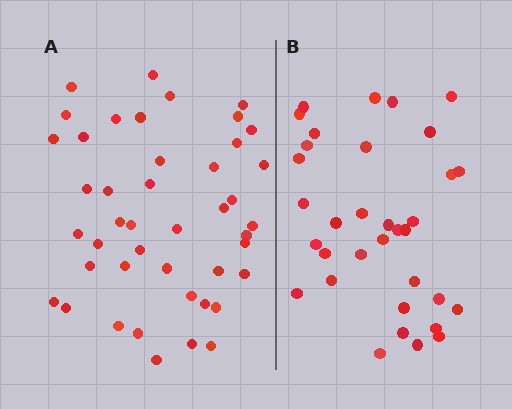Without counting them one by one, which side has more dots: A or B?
Region A (the left region) has more dots.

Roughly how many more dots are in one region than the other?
Region A has roughly 10 or so more dots than region B.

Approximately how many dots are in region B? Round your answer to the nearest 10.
About 30 dots. (The exact count is 34, which rounds to 30.)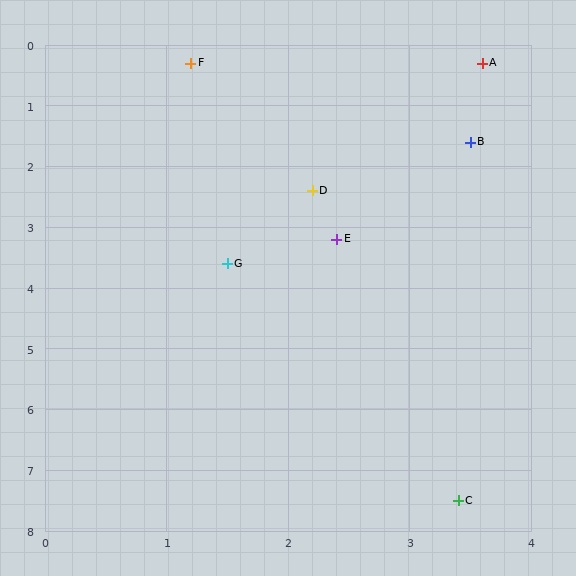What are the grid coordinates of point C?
Point C is at approximately (3.4, 7.5).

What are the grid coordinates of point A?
Point A is at approximately (3.6, 0.3).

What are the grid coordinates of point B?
Point B is at approximately (3.5, 1.6).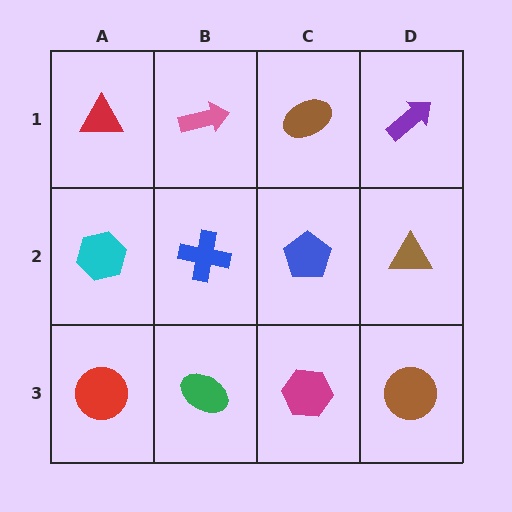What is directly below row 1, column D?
A brown triangle.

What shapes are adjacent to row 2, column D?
A purple arrow (row 1, column D), a brown circle (row 3, column D), a blue pentagon (row 2, column C).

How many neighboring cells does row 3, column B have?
3.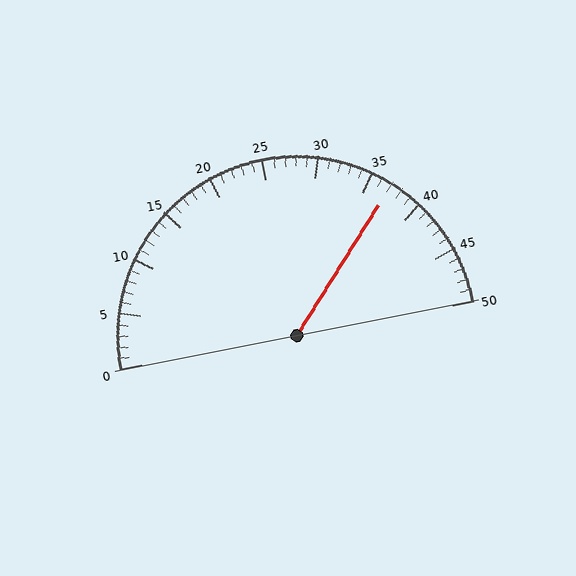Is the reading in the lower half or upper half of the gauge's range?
The reading is in the upper half of the range (0 to 50).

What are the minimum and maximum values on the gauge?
The gauge ranges from 0 to 50.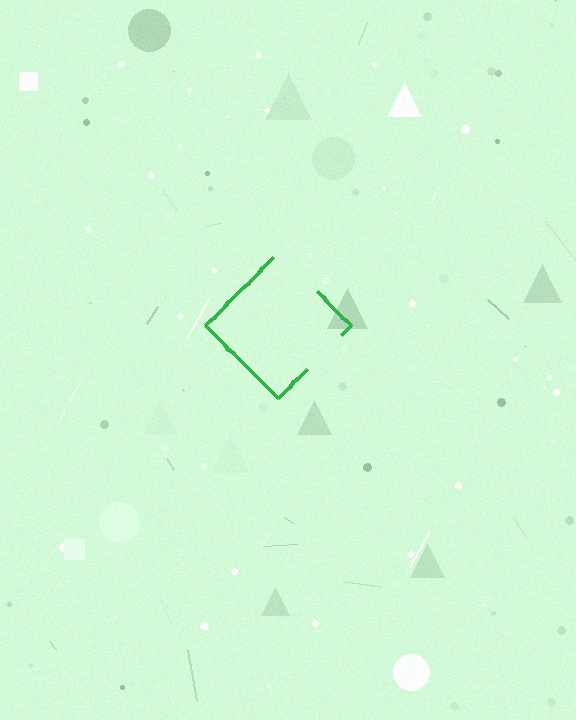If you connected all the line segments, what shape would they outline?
They would outline a diamond.